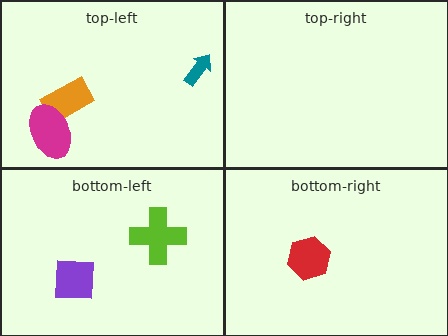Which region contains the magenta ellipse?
The top-left region.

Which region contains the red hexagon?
The bottom-right region.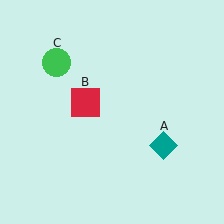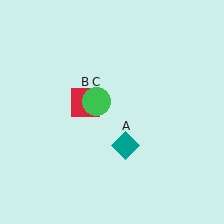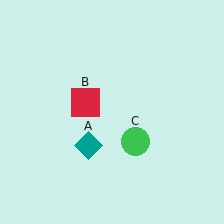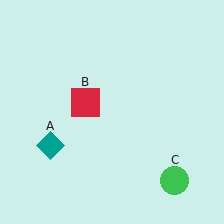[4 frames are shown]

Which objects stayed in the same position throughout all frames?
Red square (object B) remained stationary.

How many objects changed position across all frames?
2 objects changed position: teal diamond (object A), green circle (object C).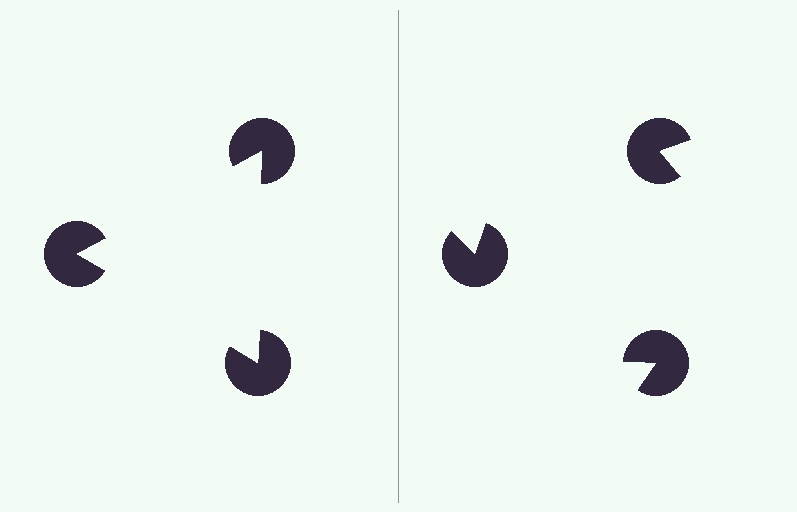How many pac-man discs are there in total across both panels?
6 — 3 on each side.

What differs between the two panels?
The pac-man discs are positioned identically on both sides; only the wedge orientations differ. On the left they align to a triangle; on the right they are misaligned.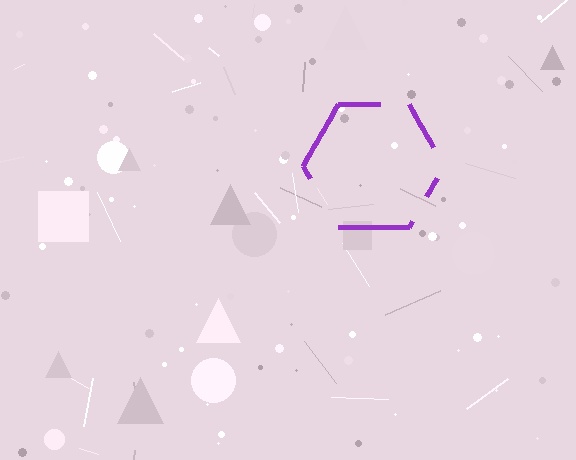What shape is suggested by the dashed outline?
The dashed outline suggests a hexagon.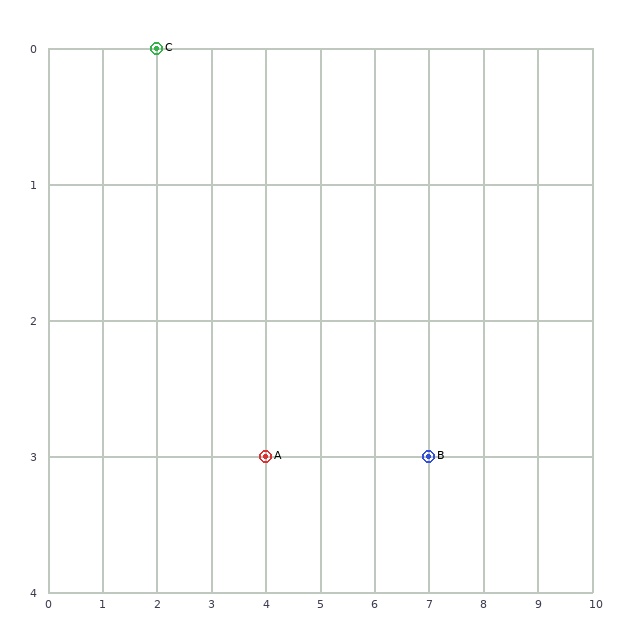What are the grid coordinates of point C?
Point C is at grid coordinates (2, 0).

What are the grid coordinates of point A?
Point A is at grid coordinates (4, 3).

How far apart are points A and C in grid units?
Points A and C are 2 columns and 3 rows apart (about 3.6 grid units diagonally).